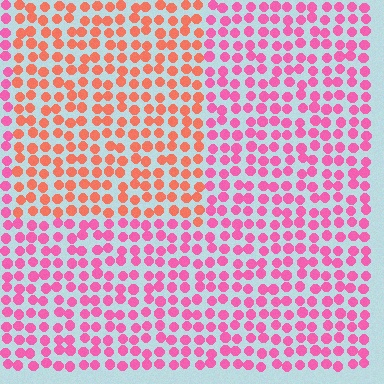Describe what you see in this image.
The image is filled with small pink elements in a uniform arrangement. A rectangle-shaped region is visible where the elements are tinted to a slightly different hue, forming a subtle color boundary.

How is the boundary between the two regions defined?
The boundary is defined purely by a slight shift in hue (about 41 degrees). Spacing, size, and orientation are identical on both sides.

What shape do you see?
I see a rectangle.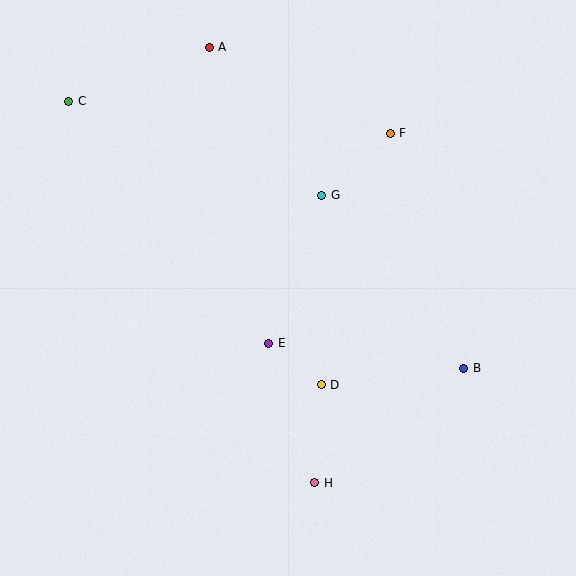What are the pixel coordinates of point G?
Point G is at (321, 195).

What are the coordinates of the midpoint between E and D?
The midpoint between E and D is at (295, 364).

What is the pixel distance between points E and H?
The distance between E and H is 147 pixels.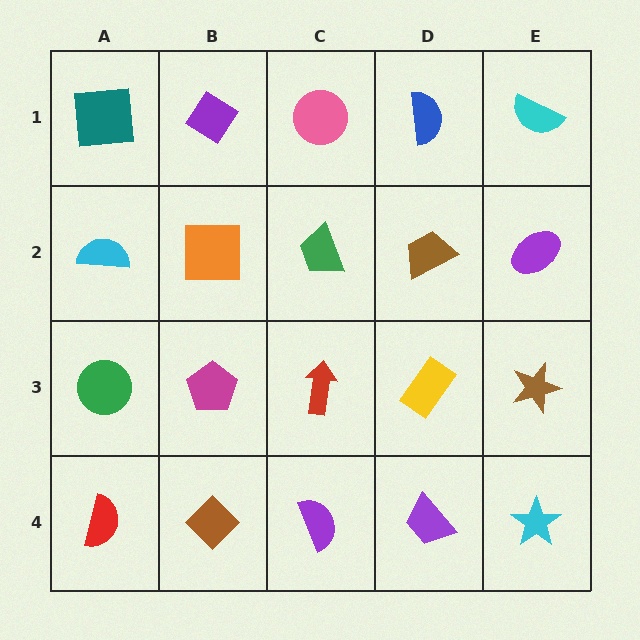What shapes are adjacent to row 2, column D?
A blue semicircle (row 1, column D), a yellow rectangle (row 3, column D), a green trapezoid (row 2, column C), a purple ellipse (row 2, column E).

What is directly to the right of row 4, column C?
A purple trapezoid.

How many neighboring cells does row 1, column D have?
3.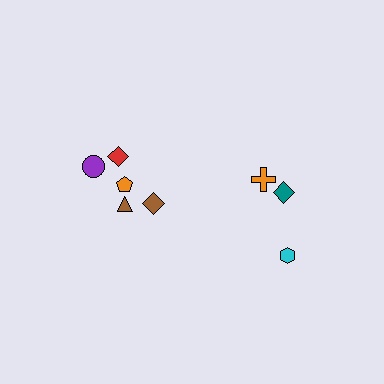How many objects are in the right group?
There are 3 objects.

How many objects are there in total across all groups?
There are 8 objects.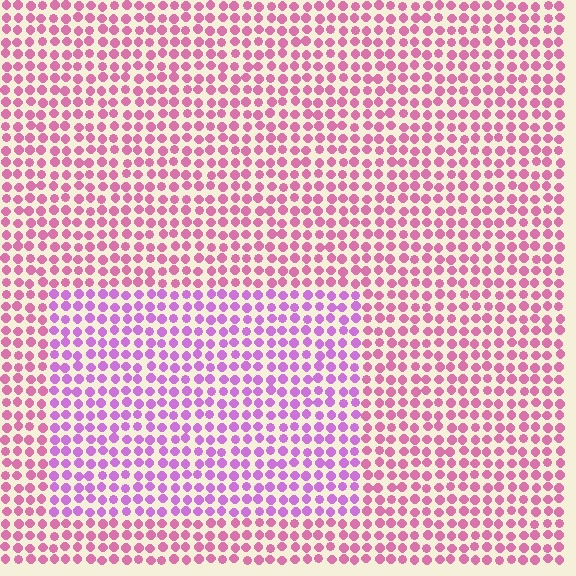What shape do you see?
I see a rectangle.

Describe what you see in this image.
The image is filled with small pink elements in a uniform arrangement. A rectangle-shaped region is visible where the elements are tinted to a slightly different hue, forming a subtle color boundary.